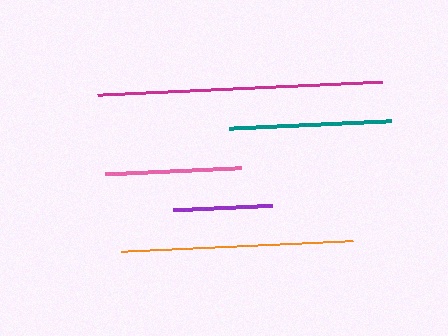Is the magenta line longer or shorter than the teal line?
The magenta line is longer than the teal line.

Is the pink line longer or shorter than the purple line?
The pink line is longer than the purple line.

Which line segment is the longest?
The magenta line is the longest at approximately 285 pixels.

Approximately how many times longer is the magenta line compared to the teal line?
The magenta line is approximately 1.8 times the length of the teal line.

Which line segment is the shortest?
The purple line is the shortest at approximately 99 pixels.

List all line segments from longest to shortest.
From longest to shortest: magenta, orange, teal, pink, purple.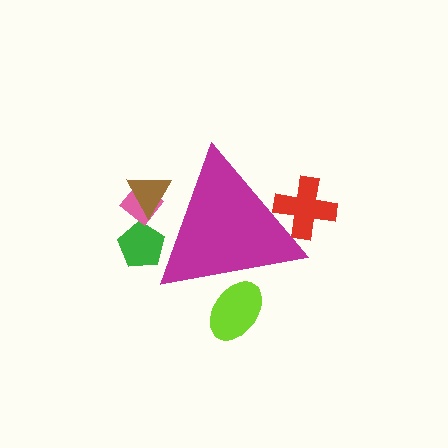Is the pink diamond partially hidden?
Yes, the pink diamond is partially hidden behind the magenta triangle.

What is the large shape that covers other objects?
A magenta triangle.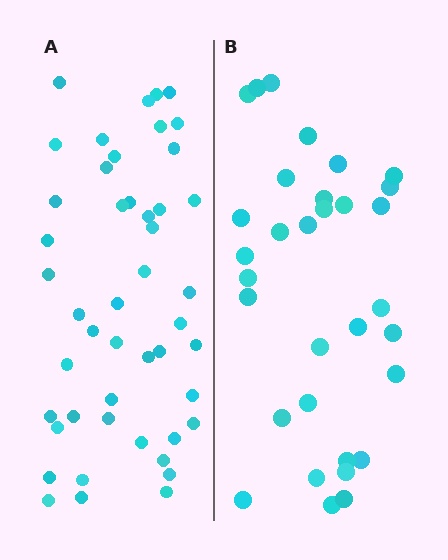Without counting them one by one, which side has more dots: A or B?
Region A (the left region) has more dots.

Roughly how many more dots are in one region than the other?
Region A has approximately 15 more dots than region B.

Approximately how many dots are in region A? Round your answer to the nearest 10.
About 50 dots. (The exact count is 47, which rounds to 50.)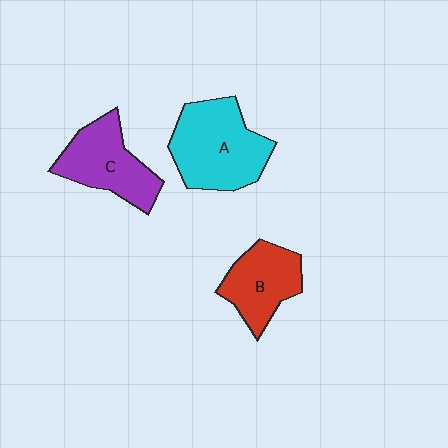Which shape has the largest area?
Shape A (cyan).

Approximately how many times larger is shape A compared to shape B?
Approximately 1.5 times.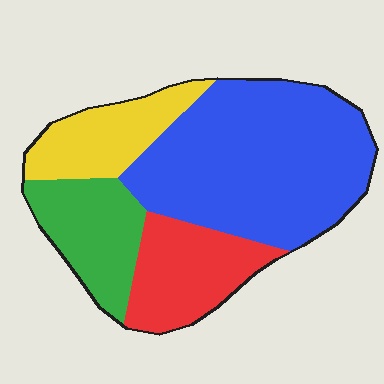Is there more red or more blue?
Blue.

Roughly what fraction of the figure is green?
Green covers roughly 15% of the figure.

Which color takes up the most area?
Blue, at roughly 50%.